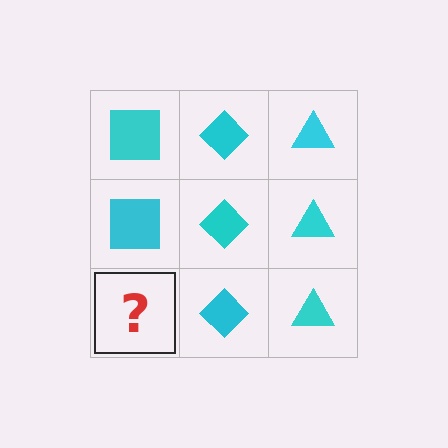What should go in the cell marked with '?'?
The missing cell should contain a cyan square.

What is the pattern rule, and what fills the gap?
The rule is that each column has a consistent shape. The gap should be filled with a cyan square.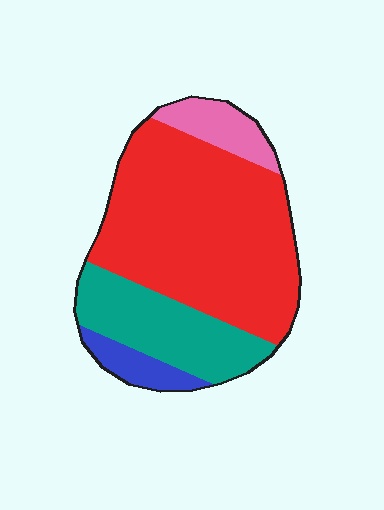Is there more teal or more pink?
Teal.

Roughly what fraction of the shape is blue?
Blue takes up about one tenth (1/10) of the shape.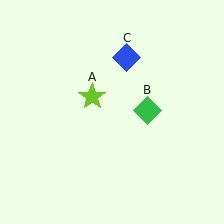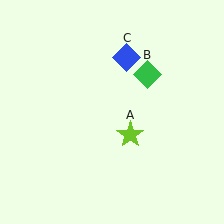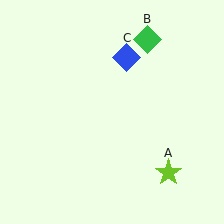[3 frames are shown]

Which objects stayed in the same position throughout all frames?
Blue diamond (object C) remained stationary.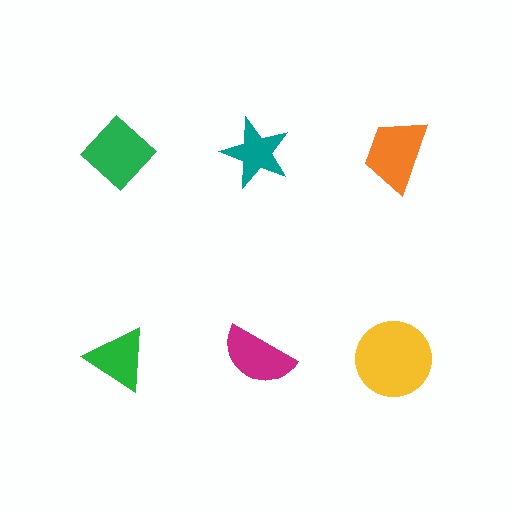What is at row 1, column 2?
A teal star.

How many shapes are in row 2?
3 shapes.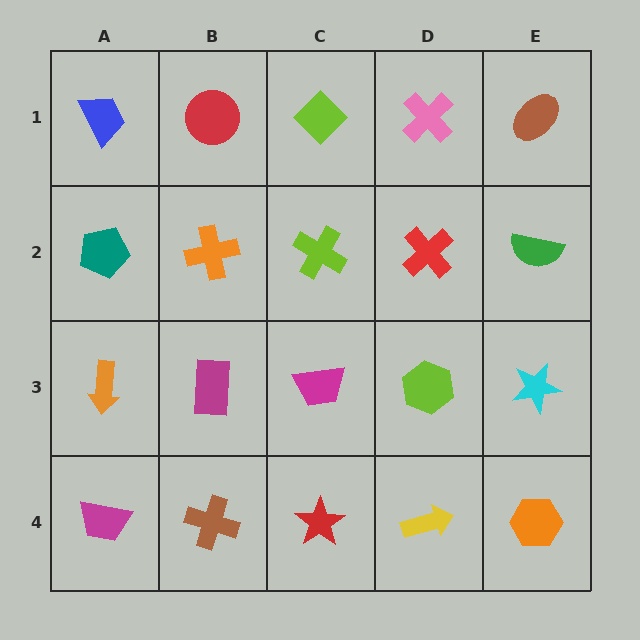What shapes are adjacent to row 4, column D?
A lime hexagon (row 3, column D), a red star (row 4, column C), an orange hexagon (row 4, column E).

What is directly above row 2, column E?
A brown ellipse.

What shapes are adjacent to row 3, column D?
A red cross (row 2, column D), a yellow arrow (row 4, column D), a magenta trapezoid (row 3, column C), a cyan star (row 3, column E).